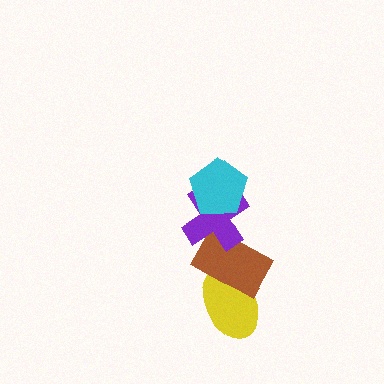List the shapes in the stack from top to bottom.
From top to bottom: the cyan pentagon, the purple cross, the brown rectangle, the yellow ellipse.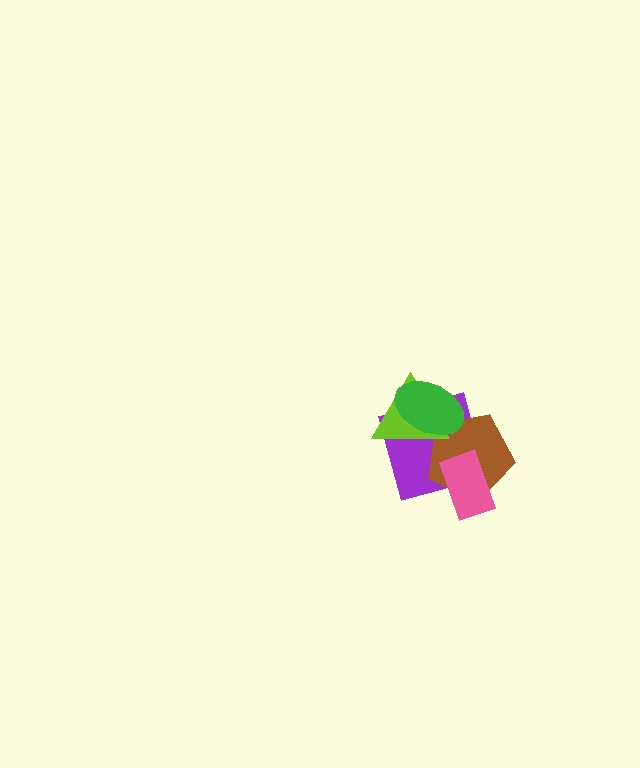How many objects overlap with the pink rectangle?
2 objects overlap with the pink rectangle.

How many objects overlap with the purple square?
4 objects overlap with the purple square.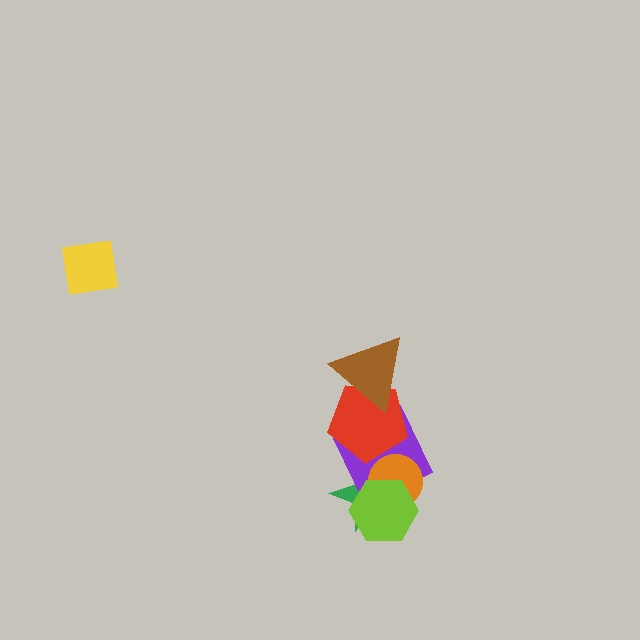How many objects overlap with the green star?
4 objects overlap with the green star.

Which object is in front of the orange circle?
The lime hexagon is in front of the orange circle.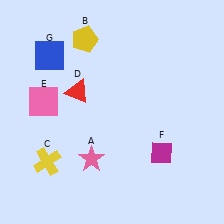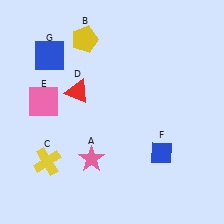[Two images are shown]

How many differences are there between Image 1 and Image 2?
There is 1 difference between the two images.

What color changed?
The diamond (F) changed from magenta in Image 1 to blue in Image 2.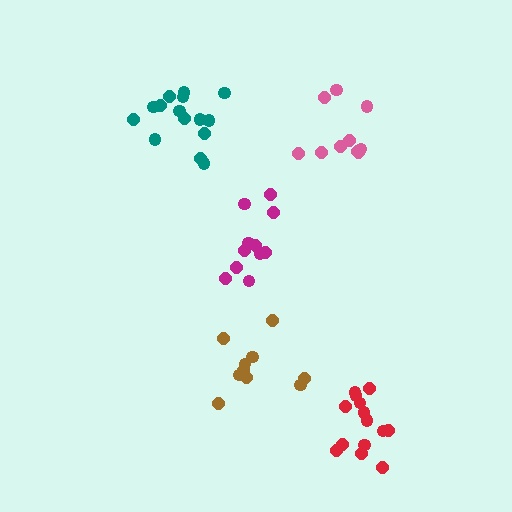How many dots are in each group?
Group 1: 15 dots, Group 2: 11 dots, Group 3: 14 dots, Group 4: 10 dots, Group 5: 10 dots (60 total).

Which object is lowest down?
The red cluster is bottommost.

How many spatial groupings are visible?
There are 5 spatial groupings.